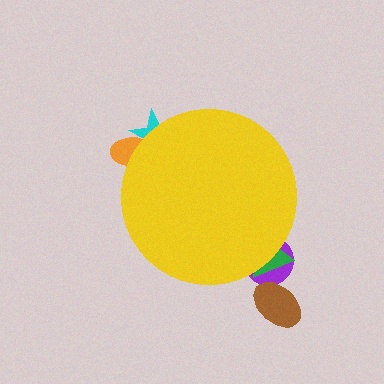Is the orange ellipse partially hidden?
Yes, the orange ellipse is partially hidden behind the yellow circle.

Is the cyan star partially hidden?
Yes, the cyan star is partially hidden behind the yellow circle.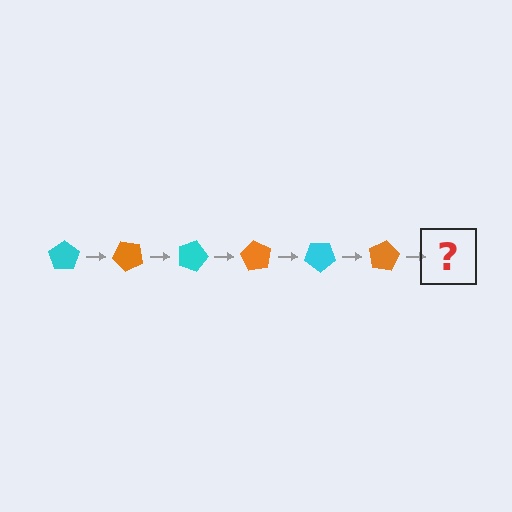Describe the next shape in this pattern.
It should be a cyan pentagon, rotated 270 degrees from the start.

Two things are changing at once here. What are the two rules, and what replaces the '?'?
The two rules are that it rotates 45 degrees each step and the color cycles through cyan and orange. The '?' should be a cyan pentagon, rotated 270 degrees from the start.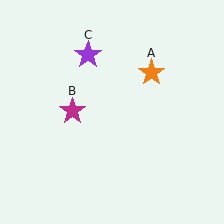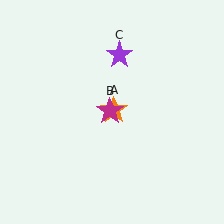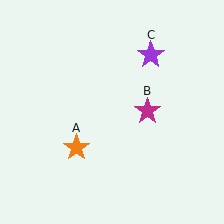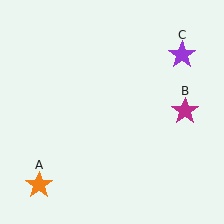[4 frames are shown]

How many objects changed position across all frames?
3 objects changed position: orange star (object A), magenta star (object B), purple star (object C).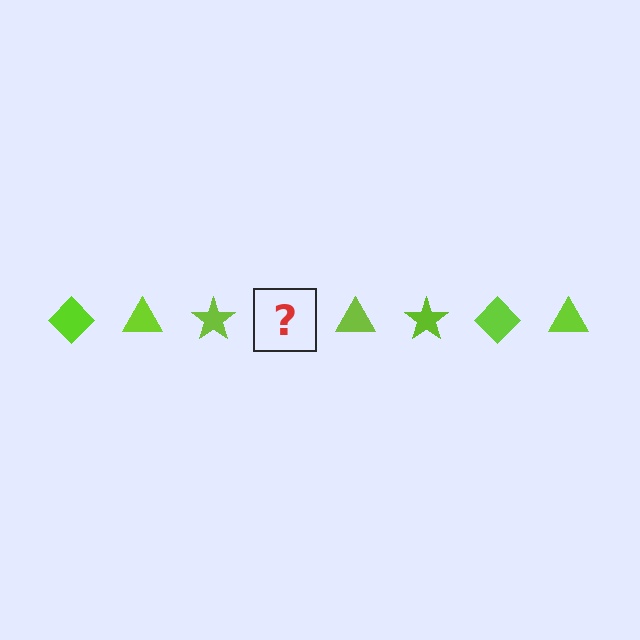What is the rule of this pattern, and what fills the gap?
The rule is that the pattern cycles through diamond, triangle, star shapes in lime. The gap should be filled with a lime diamond.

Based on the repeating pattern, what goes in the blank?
The blank should be a lime diamond.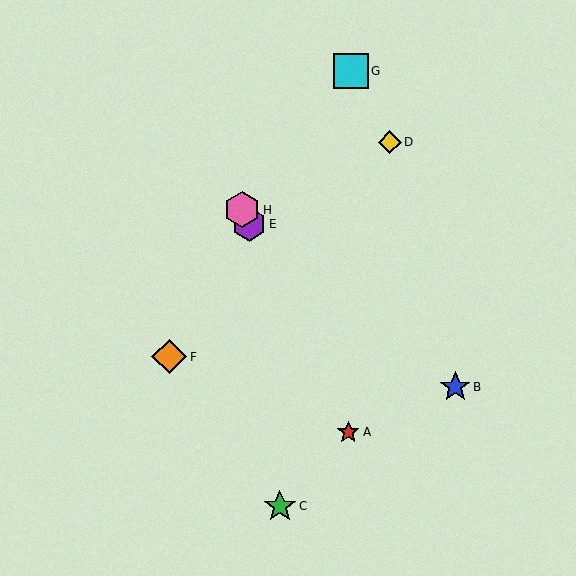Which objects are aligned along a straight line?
Objects A, E, H are aligned along a straight line.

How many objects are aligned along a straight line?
3 objects (A, E, H) are aligned along a straight line.